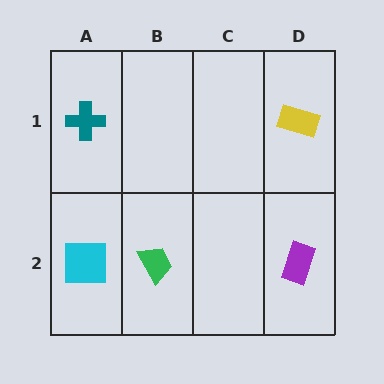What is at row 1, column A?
A teal cross.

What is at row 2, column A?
A cyan square.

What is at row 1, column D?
A yellow rectangle.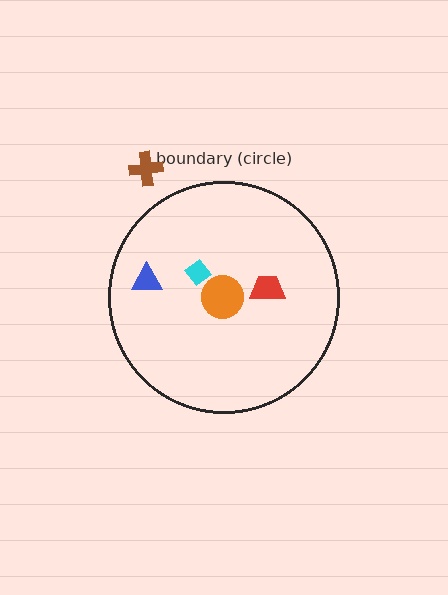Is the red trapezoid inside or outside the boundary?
Inside.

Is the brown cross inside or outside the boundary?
Outside.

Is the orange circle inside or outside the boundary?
Inside.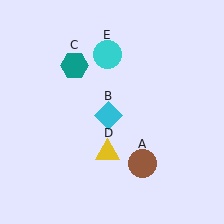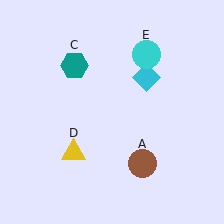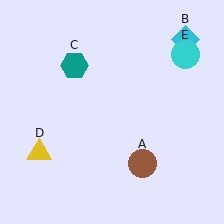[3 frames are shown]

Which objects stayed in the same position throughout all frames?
Brown circle (object A) and teal hexagon (object C) remained stationary.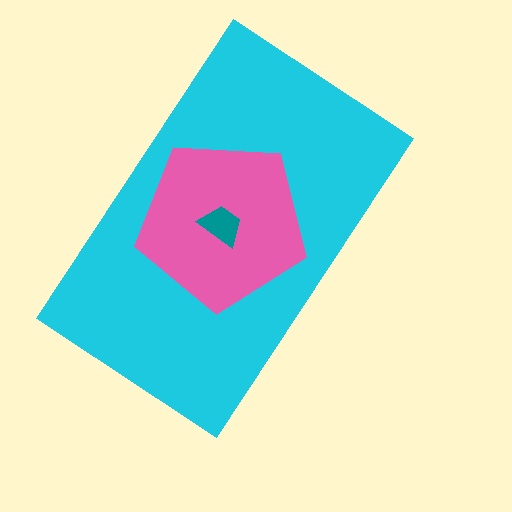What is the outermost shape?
The cyan rectangle.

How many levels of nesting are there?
3.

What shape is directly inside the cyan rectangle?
The pink pentagon.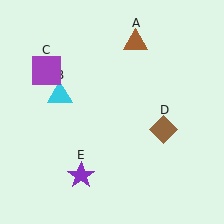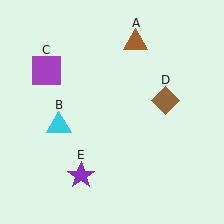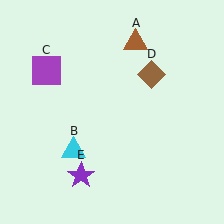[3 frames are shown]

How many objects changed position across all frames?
2 objects changed position: cyan triangle (object B), brown diamond (object D).